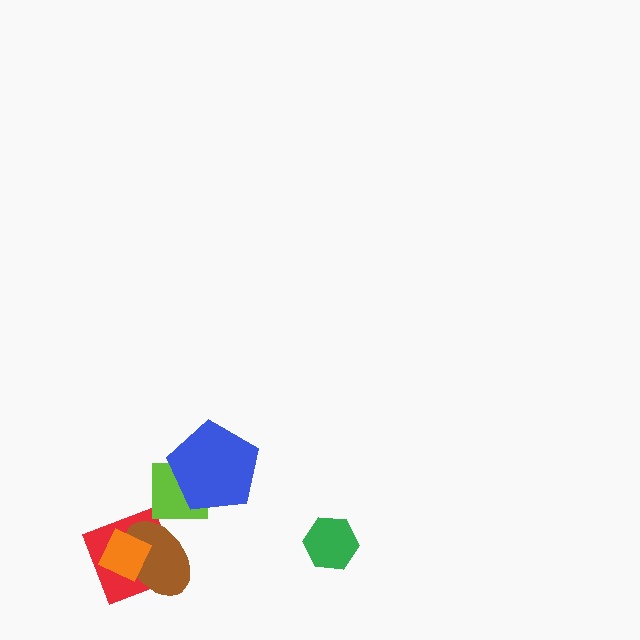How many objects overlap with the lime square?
1 object overlaps with the lime square.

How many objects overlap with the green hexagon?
0 objects overlap with the green hexagon.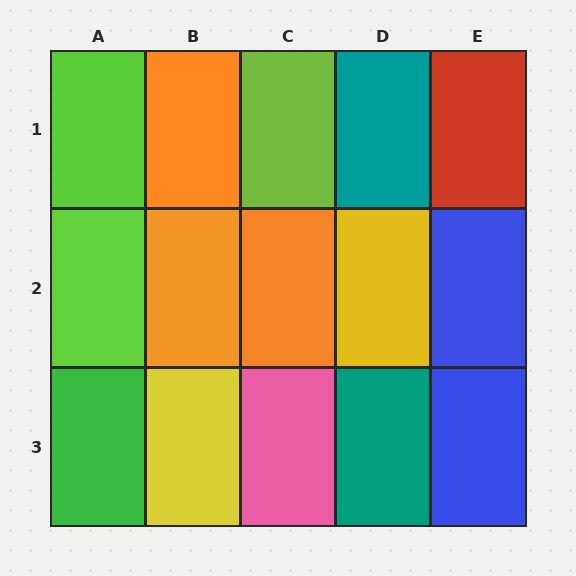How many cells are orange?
3 cells are orange.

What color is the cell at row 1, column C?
Lime.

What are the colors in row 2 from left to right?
Lime, orange, orange, yellow, blue.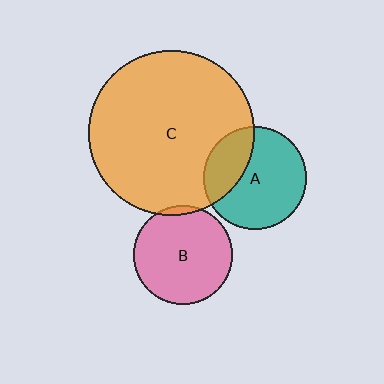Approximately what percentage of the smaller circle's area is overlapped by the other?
Approximately 5%.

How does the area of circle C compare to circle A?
Approximately 2.6 times.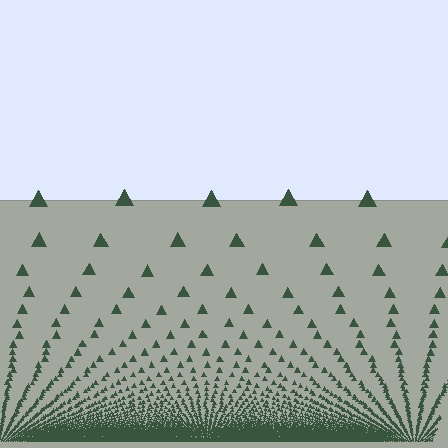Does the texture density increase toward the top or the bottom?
Density increases toward the bottom.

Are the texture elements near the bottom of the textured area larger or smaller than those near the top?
Smaller. The gradient is inverted — elements near the bottom are smaller and denser.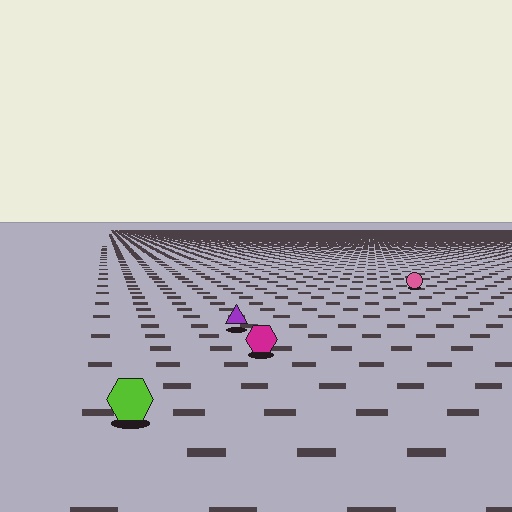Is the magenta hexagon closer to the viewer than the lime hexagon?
No. The lime hexagon is closer — you can tell from the texture gradient: the ground texture is coarser near it.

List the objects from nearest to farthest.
From nearest to farthest: the lime hexagon, the magenta hexagon, the purple triangle, the pink circle.